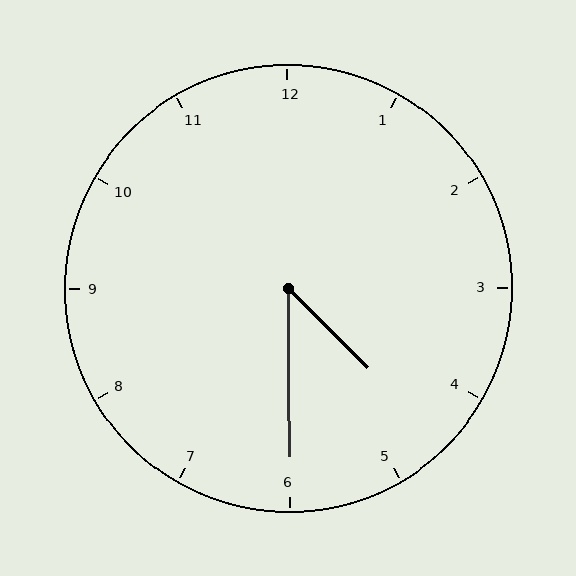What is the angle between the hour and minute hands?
Approximately 45 degrees.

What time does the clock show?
4:30.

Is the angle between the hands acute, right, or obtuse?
It is acute.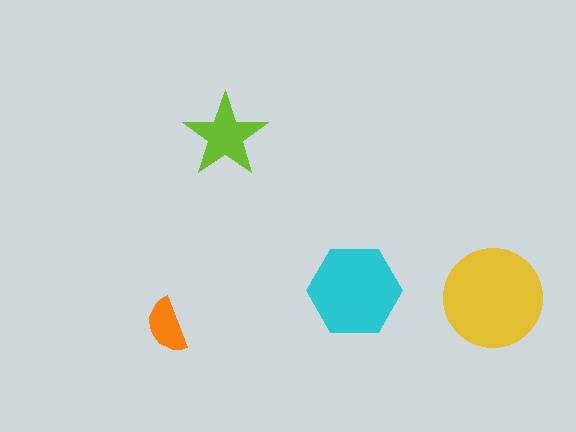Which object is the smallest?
The orange semicircle.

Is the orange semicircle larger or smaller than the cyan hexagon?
Smaller.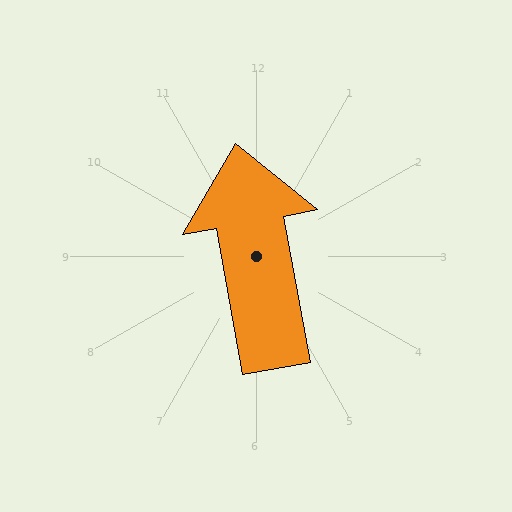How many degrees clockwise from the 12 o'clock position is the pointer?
Approximately 350 degrees.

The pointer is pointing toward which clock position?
Roughly 12 o'clock.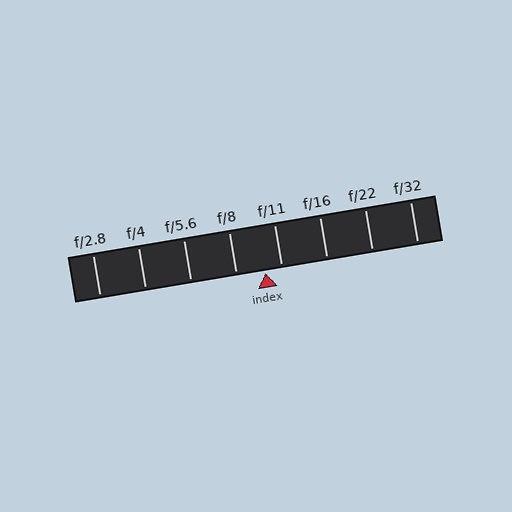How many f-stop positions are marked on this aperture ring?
There are 8 f-stop positions marked.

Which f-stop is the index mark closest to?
The index mark is closest to f/11.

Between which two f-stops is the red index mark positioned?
The index mark is between f/8 and f/11.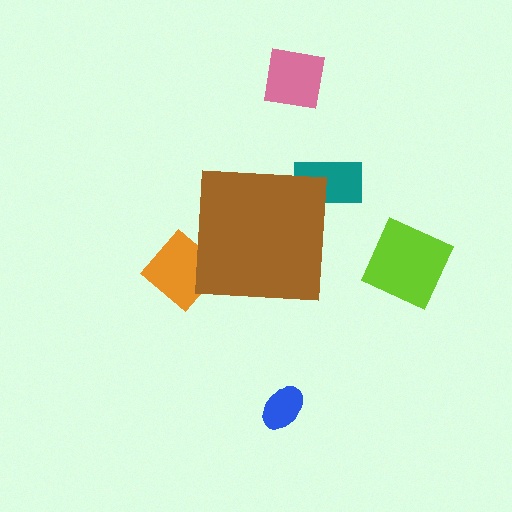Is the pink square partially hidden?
No, the pink square is fully visible.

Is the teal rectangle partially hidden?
Yes, the teal rectangle is partially hidden behind the brown square.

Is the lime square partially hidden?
No, the lime square is fully visible.